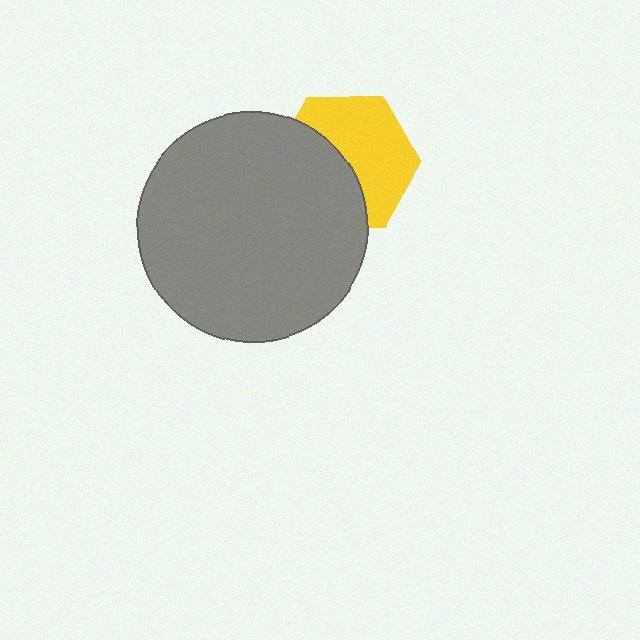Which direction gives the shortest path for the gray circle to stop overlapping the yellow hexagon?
Moving left gives the shortest separation.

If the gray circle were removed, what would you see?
You would see the complete yellow hexagon.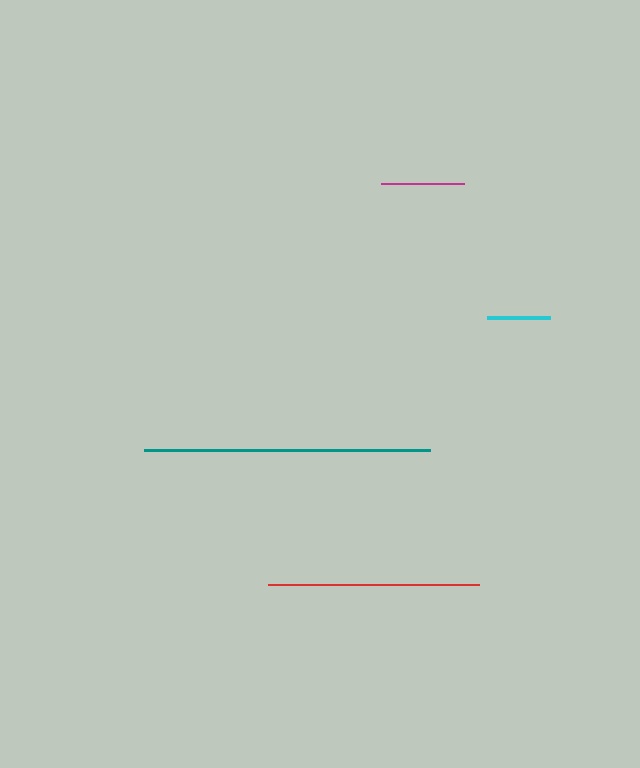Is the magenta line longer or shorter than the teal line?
The teal line is longer than the magenta line.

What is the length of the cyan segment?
The cyan segment is approximately 62 pixels long.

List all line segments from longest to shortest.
From longest to shortest: teal, red, magenta, cyan.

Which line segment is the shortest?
The cyan line is the shortest at approximately 62 pixels.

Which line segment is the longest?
The teal line is the longest at approximately 287 pixels.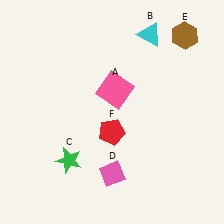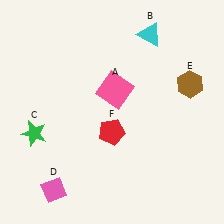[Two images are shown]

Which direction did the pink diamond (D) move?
The pink diamond (D) moved left.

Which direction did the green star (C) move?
The green star (C) moved left.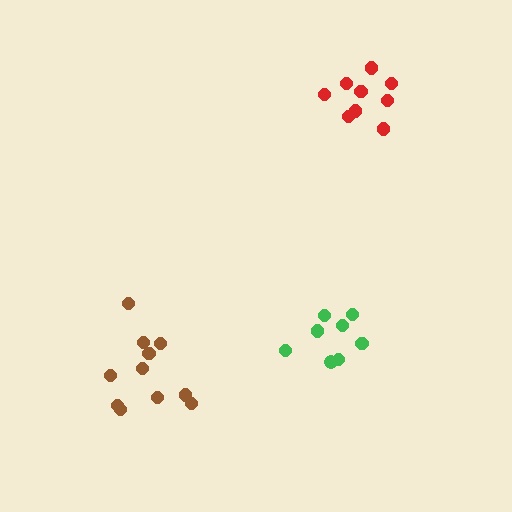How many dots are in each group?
Group 1: 8 dots, Group 2: 11 dots, Group 3: 9 dots (28 total).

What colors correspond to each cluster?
The clusters are colored: green, brown, red.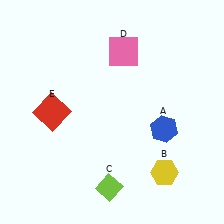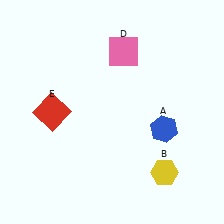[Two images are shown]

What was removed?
The lime diamond (C) was removed in Image 2.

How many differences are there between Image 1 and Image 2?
There is 1 difference between the two images.